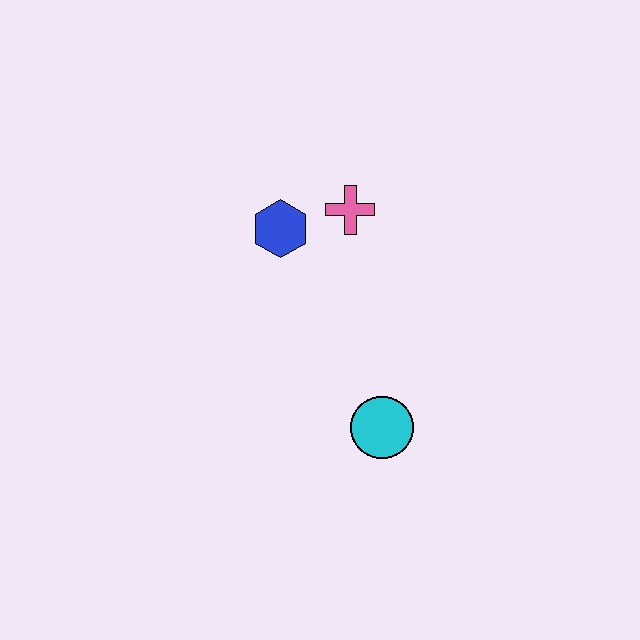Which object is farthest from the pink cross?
The cyan circle is farthest from the pink cross.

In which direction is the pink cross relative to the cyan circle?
The pink cross is above the cyan circle.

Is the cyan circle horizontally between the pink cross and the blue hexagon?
No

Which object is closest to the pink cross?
The blue hexagon is closest to the pink cross.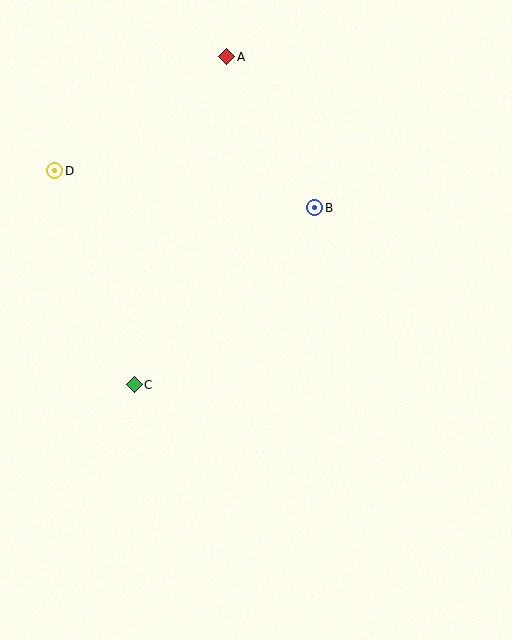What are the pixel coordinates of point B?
Point B is at (315, 208).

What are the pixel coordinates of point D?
Point D is at (55, 171).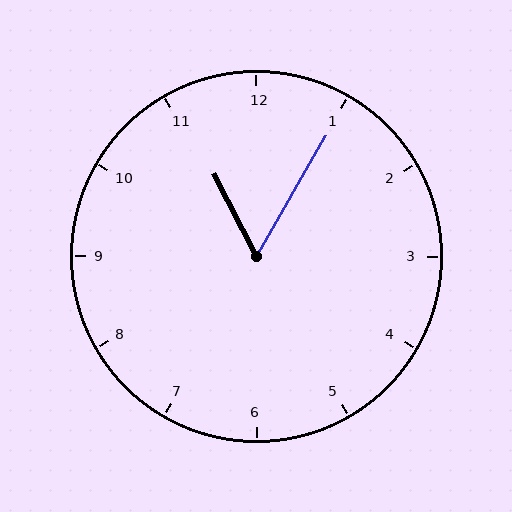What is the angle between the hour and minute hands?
Approximately 58 degrees.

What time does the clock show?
11:05.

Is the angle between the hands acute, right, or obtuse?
It is acute.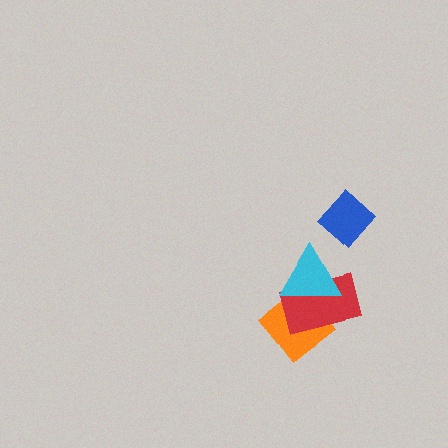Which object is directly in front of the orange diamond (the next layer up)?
The red rectangle is directly in front of the orange diamond.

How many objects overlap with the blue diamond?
0 objects overlap with the blue diamond.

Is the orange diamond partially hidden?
Yes, it is partially covered by another shape.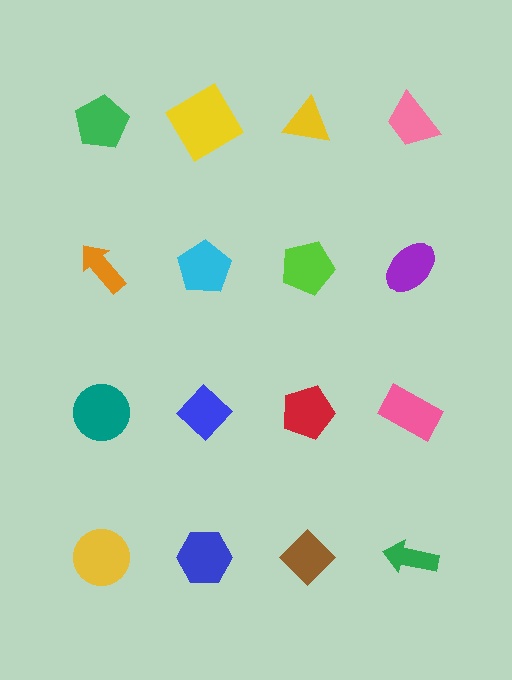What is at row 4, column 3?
A brown diamond.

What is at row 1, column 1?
A green pentagon.